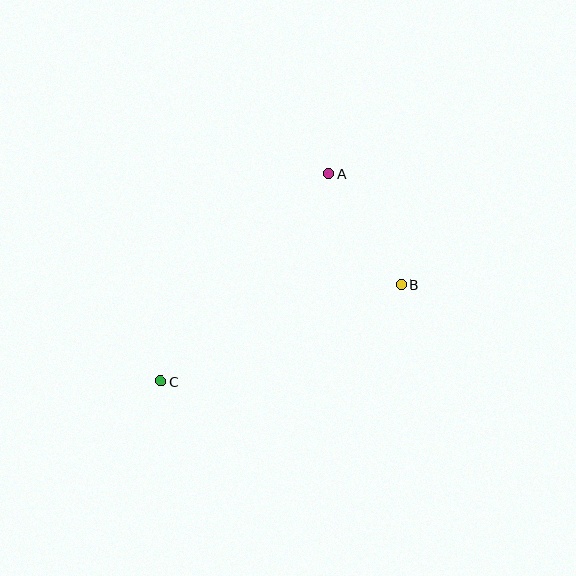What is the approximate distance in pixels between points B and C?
The distance between B and C is approximately 260 pixels.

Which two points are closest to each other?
Points A and B are closest to each other.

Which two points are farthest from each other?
Points A and C are farthest from each other.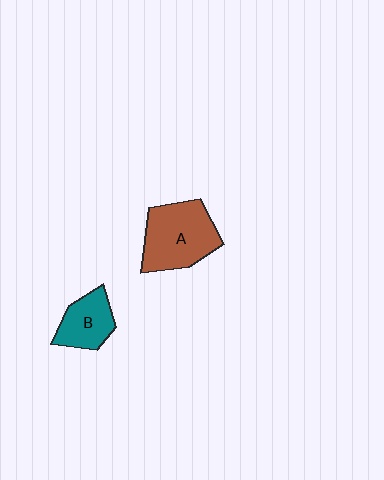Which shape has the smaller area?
Shape B (teal).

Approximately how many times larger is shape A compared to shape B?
Approximately 1.7 times.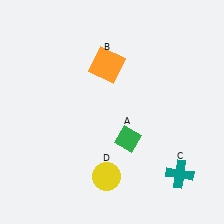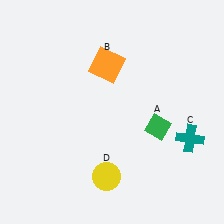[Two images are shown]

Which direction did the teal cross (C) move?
The teal cross (C) moved up.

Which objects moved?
The objects that moved are: the green diamond (A), the teal cross (C).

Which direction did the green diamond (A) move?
The green diamond (A) moved right.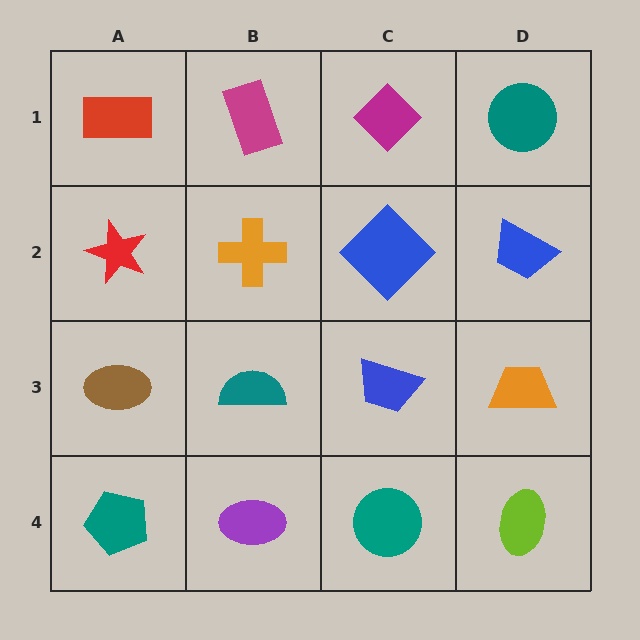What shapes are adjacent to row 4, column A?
A brown ellipse (row 3, column A), a purple ellipse (row 4, column B).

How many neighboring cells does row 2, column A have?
3.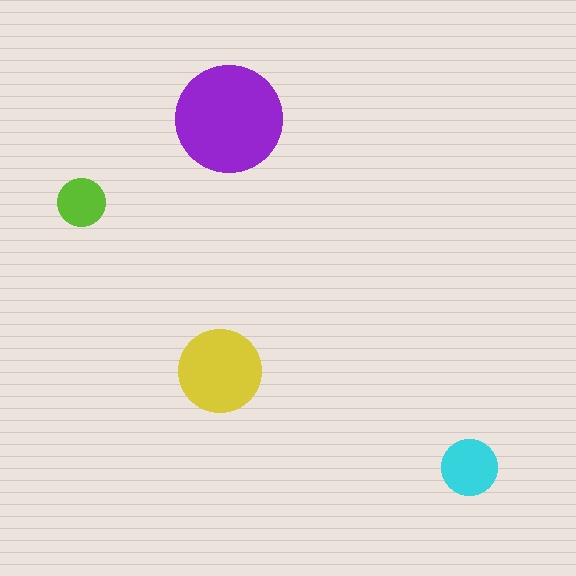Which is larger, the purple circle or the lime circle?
The purple one.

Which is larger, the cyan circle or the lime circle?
The cyan one.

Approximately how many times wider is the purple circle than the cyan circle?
About 2 times wider.